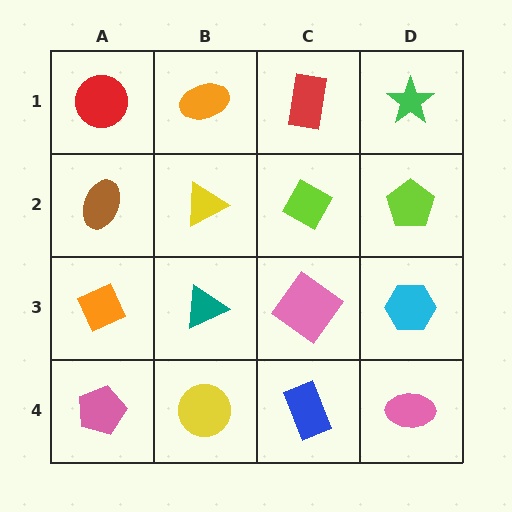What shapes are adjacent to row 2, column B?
An orange ellipse (row 1, column B), a teal triangle (row 3, column B), a brown ellipse (row 2, column A), a lime diamond (row 2, column C).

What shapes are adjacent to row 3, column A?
A brown ellipse (row 2, column A), a pink pentagon (row 4, column A), a teal triangle (row 3, column B).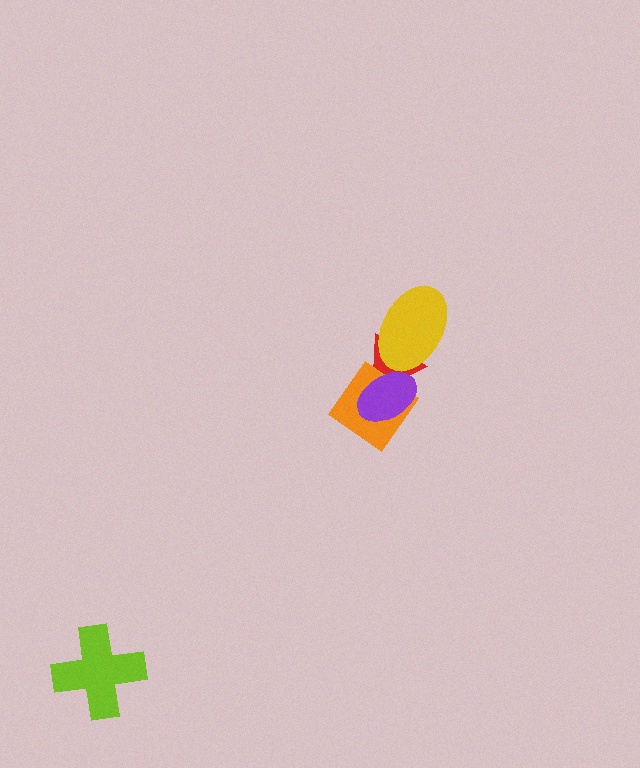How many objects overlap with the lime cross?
0 objects overlap with the lime cross.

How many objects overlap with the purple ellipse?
2 objects overlap with the purple ellipse.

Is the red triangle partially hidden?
Yes, it is partially covered by another shape.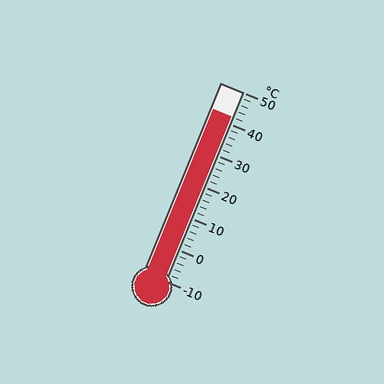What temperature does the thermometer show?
The thermometer shows approximately 42°C.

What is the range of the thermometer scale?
The thermometer scale ranges from -10°C to 50°C.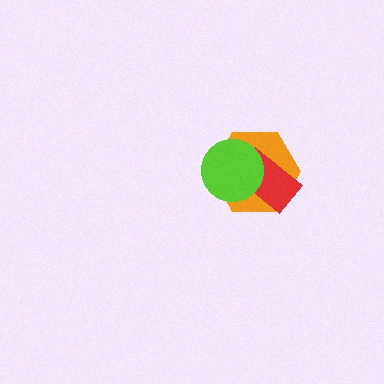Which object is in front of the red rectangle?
The lime circle is in front of the red rectangle.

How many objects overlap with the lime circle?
2 objects overlap with the lime circle.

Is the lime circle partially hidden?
No, no other shape covers it.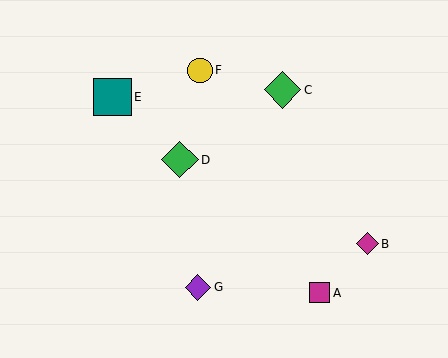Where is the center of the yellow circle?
The center of the yellow circle is at (200, 70).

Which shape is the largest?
The teal square (labeled E) is the largest.